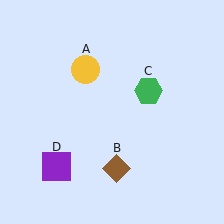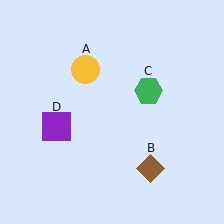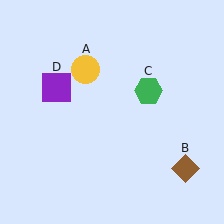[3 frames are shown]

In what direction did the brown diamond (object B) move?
The brown diamond (object B) moved right.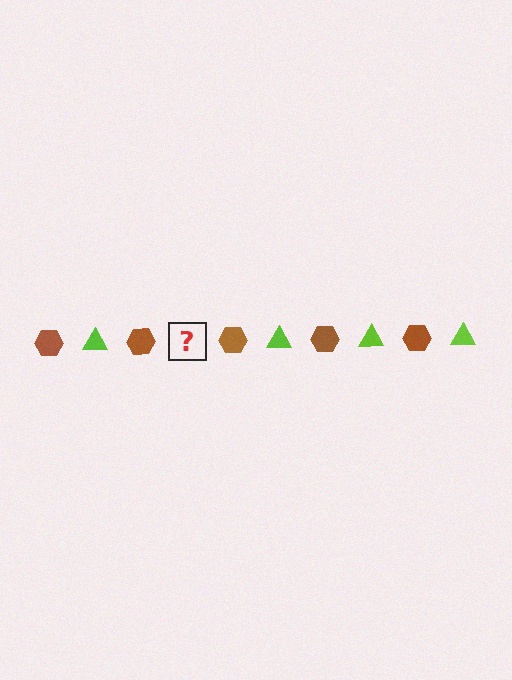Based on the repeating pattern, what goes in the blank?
The blank should be a lime triangle.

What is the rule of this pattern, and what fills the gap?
The rule is that the pattern alternates between brown hexagon and lime triangle. The gap should be filled with a lime triangle.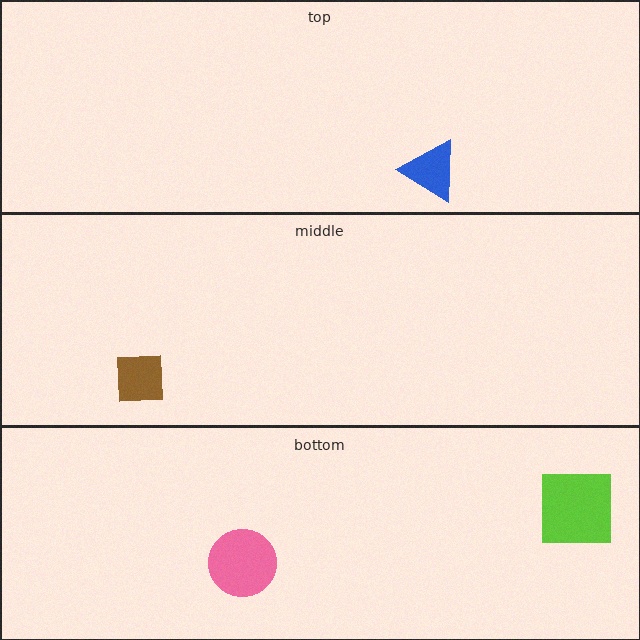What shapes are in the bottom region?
The pink circle, the lime square.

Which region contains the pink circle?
The bottom region.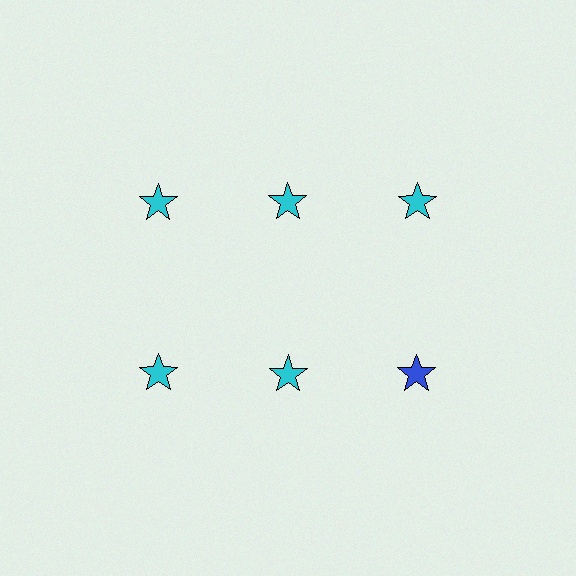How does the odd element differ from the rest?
It has a different color: blue instead of cyan.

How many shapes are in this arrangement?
There are 6 shapes arranged in a grid pattern.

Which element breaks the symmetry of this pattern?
The blue star in the second row, center column breaks the symmetry. All other shapes are cyan stars.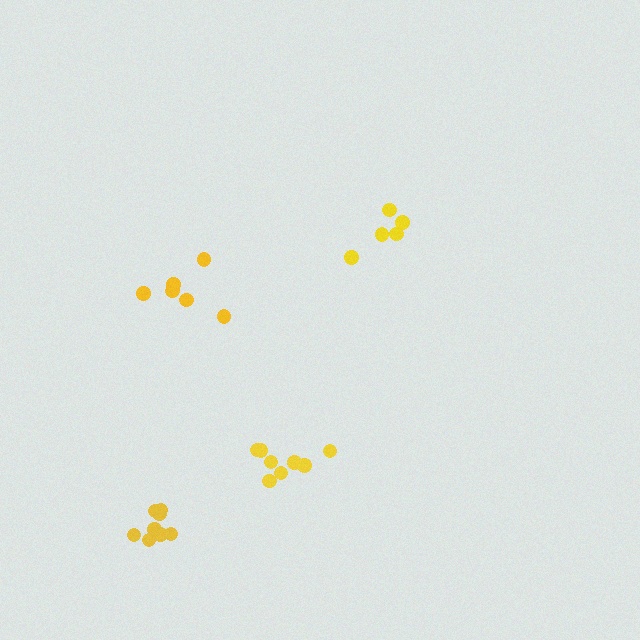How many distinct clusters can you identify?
There are 4 distinct clusters.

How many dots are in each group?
Group 1: 5 dots, Group 2: 8 dots, Group 3: 6 dots, Group 4: 8 dots (27 total).